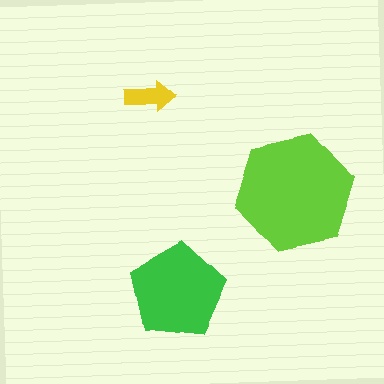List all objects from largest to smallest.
The lime hexagon, the green pentagon, the yellow arrow.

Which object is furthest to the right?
The lime hexagon is rightmost.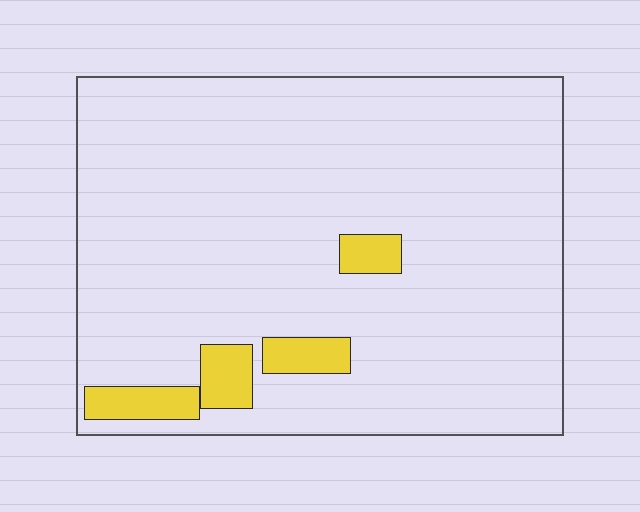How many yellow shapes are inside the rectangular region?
4.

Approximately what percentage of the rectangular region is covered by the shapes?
Approximately 10%.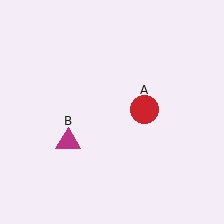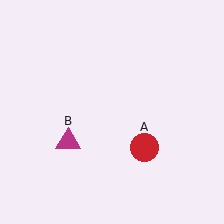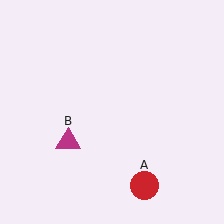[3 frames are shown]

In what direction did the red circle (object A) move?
The red circle (object A) moved down.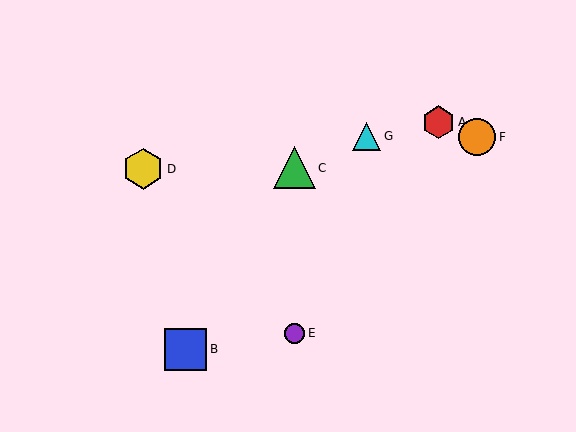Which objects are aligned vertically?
Objects C, E are aligned vertically.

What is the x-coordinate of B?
Object B is at x≈186.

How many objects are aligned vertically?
2 objects (C, E) are aligned vertically.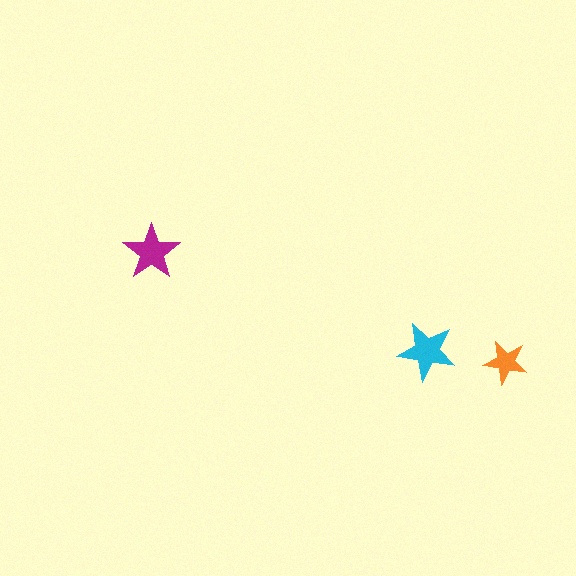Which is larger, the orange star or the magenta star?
The magenta one.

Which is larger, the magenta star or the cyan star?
The cyan one.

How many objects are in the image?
There are 3 objects in the image.